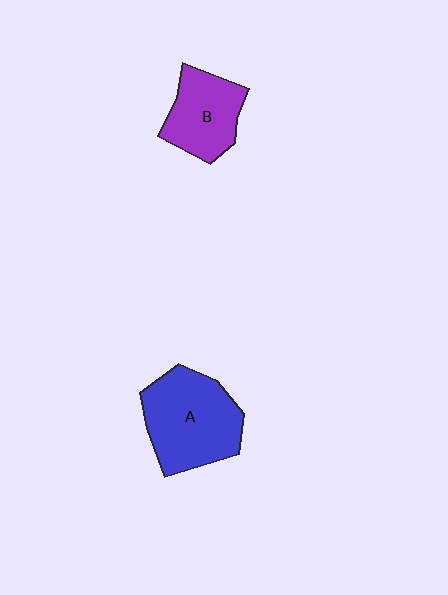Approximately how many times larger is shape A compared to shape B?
Approximately 1.5 times.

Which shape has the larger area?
Shape A (blue).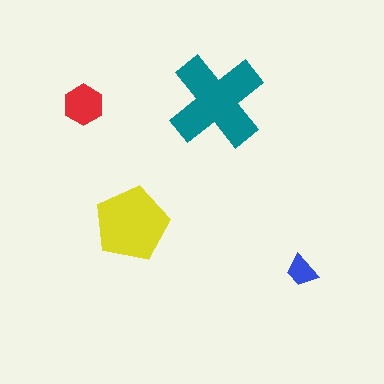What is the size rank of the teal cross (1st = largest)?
1st.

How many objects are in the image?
There are 4 objects in the image.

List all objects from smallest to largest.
The blue trapezoid, the red hexagon, the yellow pentagon, the teal cross.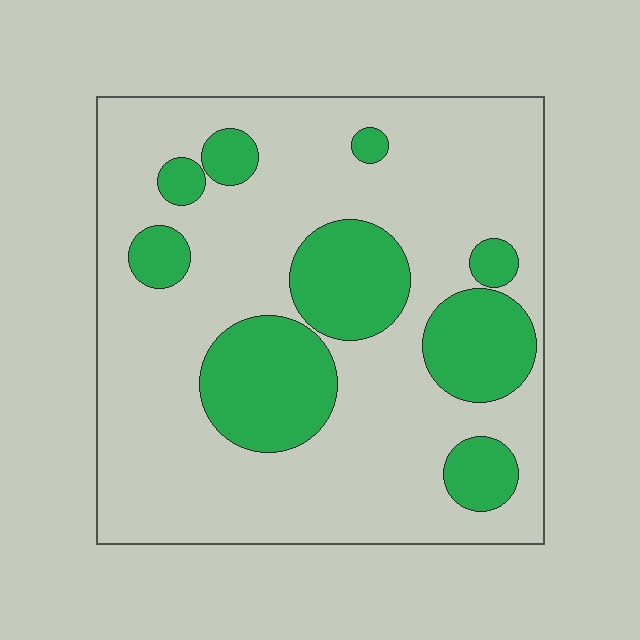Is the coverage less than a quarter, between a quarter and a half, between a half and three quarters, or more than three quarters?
Between a quarter and a half.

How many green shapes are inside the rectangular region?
9.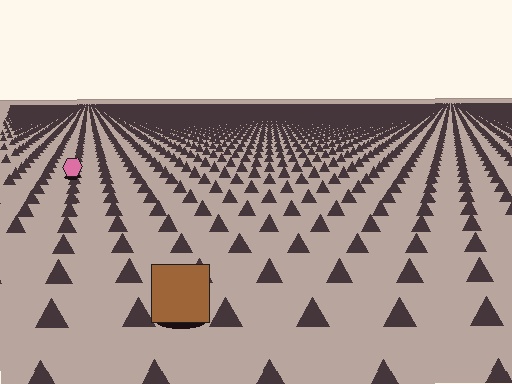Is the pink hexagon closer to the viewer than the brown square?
No. The brown square is closer — you can tell from the texture gradient: the ground texture is coarser near it.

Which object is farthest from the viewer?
The pink hexagon is farthest from the viewer. It appears smaller and the ground texture around it is denser.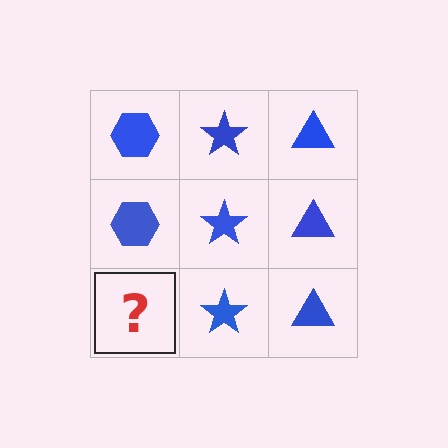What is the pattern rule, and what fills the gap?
The rule is that each column has a consistent shape. The gap should be filled with a blue hexagon.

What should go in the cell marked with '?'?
The missing cell should contain a blue hexagon.